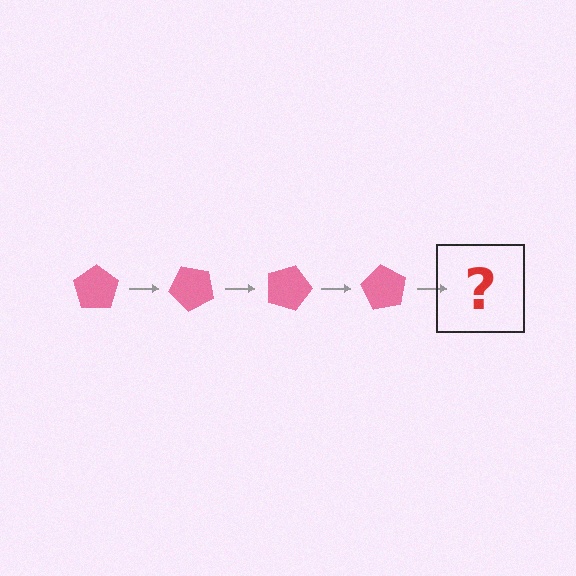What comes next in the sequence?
The next element should be a pink pentagon rotated 180 degrees.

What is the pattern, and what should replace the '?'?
The pattern is that the pentagon rotates 45 degrees each step. The '?' should be a pink pentagon rotated 180 degrees.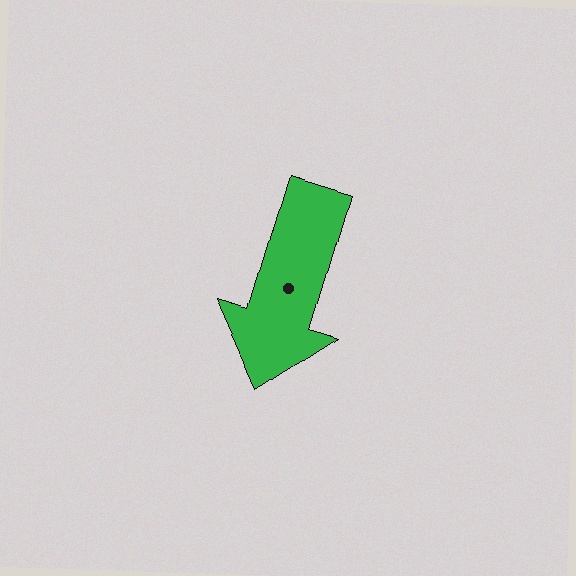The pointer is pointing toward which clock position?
Roughly 7 o'clock.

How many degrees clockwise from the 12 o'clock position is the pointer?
Approximately 197 degrees.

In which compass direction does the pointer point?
South.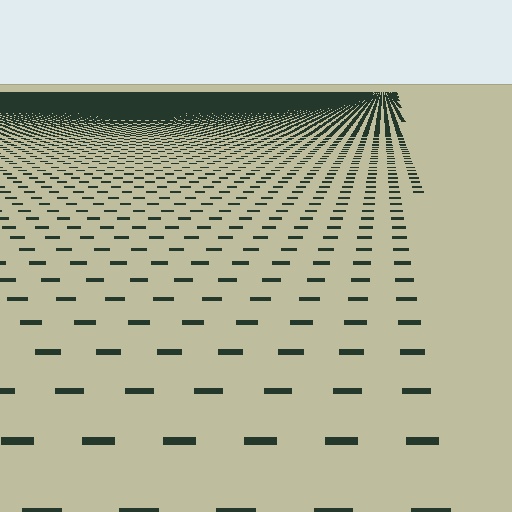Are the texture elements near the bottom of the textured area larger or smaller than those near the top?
Larger. Near the bottom, elements are closer to the viewer and appear at a bigger on-screen size.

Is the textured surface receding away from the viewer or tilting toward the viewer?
The surface is receding away from the viewer. Texture elements get smaller and denser toward the top.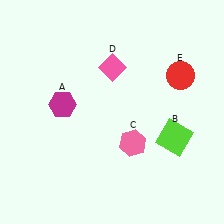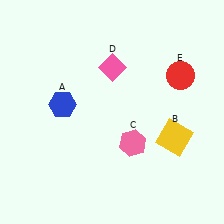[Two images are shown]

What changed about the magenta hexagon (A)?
In Image 1, A is magenta. In Image 2, it changed to blue.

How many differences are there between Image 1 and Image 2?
There are 2 differences between the two images.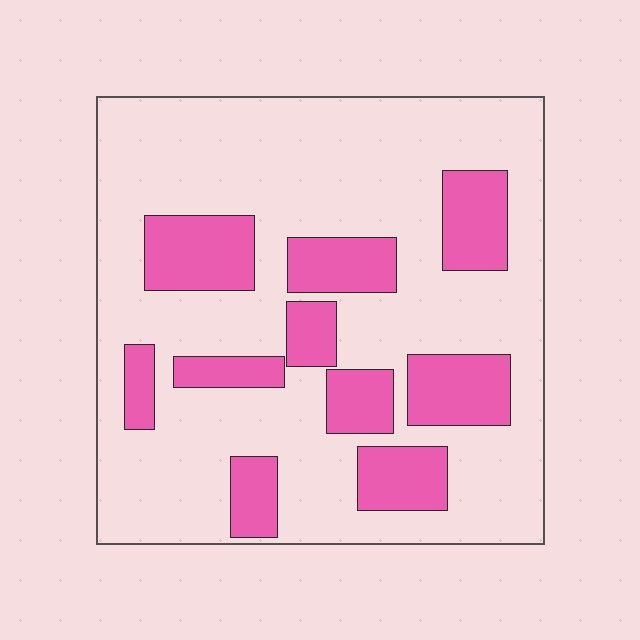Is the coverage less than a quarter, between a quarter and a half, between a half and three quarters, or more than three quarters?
Between a quarter and a half.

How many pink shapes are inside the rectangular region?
10.